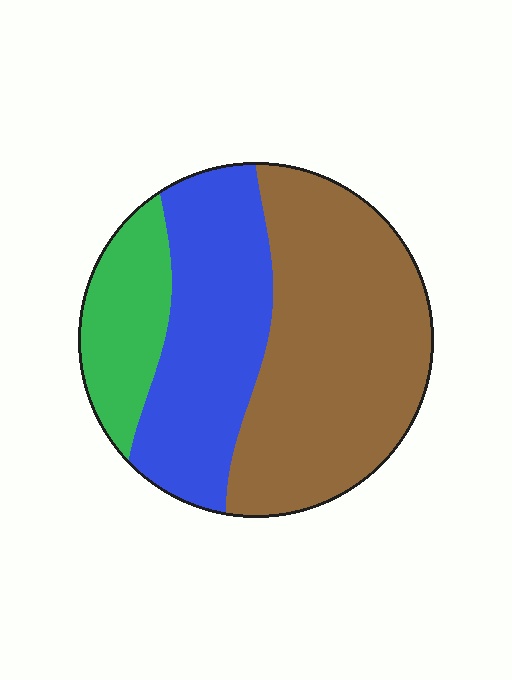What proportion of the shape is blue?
Blue covers about 35% of the shape.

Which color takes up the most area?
Brown, at roughly 50%.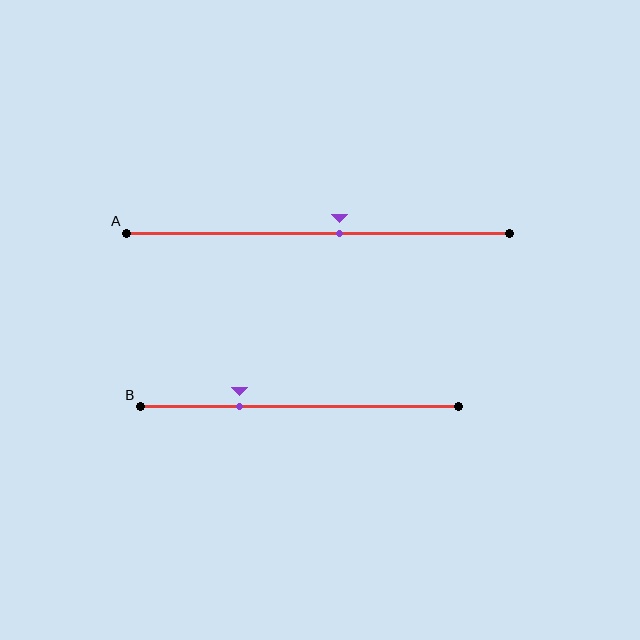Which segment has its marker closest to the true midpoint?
Segment A has its marker closest to the true midpoint.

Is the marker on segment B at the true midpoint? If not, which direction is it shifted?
No, the marker on segment B is shifted to the left by about 19% of the segment length.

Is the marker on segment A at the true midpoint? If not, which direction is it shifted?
No, the marker on segment A is shifted to the right by about 6% of the segment length.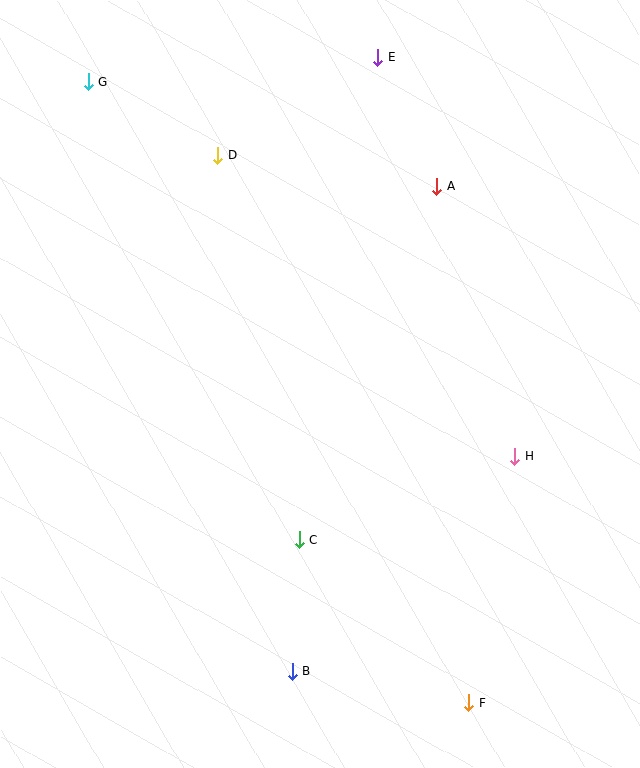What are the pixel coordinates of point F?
Point F is at (469, 703).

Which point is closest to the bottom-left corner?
Point B is closest to the bottom-left corner.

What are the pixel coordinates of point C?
Point C is at (299, 540).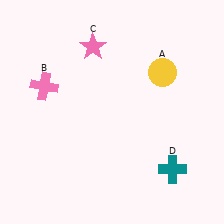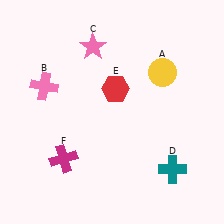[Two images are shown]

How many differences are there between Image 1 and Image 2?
There are 2 differences between the two images.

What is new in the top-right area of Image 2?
A red hexagon (E) was added in the top-right area of Image 2.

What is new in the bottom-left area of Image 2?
A magenta cross (F) was added in the bottom-left area of Image 2.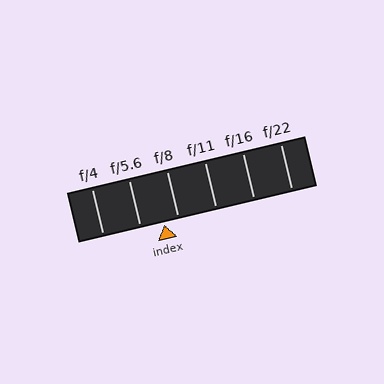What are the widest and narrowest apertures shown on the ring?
The widest aperture shown is f/4 and the narrowest is f/22.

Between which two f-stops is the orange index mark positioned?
The index mark is between f/5.6 and f/8.